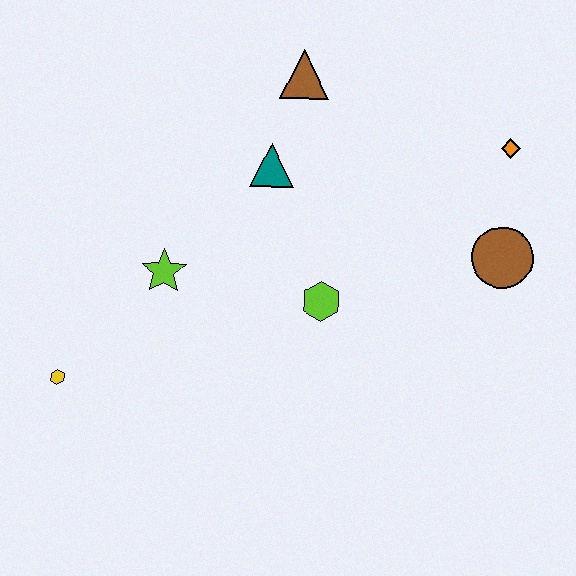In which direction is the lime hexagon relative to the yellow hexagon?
The lime hexagon is to the right of the yellow hexagon.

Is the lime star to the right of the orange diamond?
No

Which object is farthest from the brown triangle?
The yellow hexagon is farthest from the brown triangle.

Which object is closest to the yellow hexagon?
The lime star is closest to the yellow hexagon.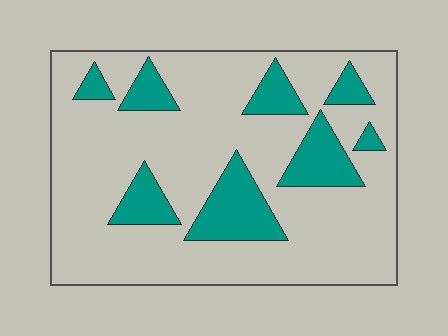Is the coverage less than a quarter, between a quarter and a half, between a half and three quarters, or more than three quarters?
Less than a quarter.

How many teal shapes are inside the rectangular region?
8.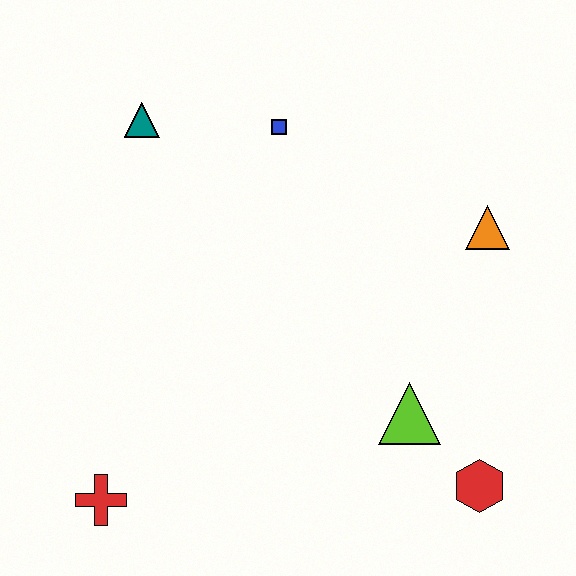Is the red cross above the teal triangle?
No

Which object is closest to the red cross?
The lime triangle is closest to the red cross.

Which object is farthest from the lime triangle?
The teal triangle is farthest from the lime triangle.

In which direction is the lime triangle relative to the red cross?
The lime triangle is to the right of the red cross.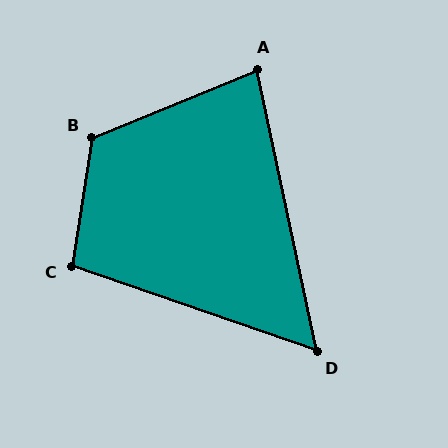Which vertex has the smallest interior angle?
D, at approximately 59 degrees.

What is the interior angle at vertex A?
Approximately 80 degrees (acute).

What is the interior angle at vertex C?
Approximately 100 degrees (obtuse).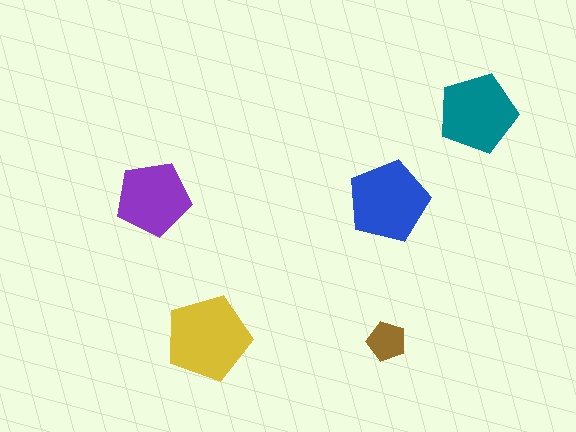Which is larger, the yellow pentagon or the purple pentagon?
The yellow one.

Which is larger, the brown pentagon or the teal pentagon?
The teal one.